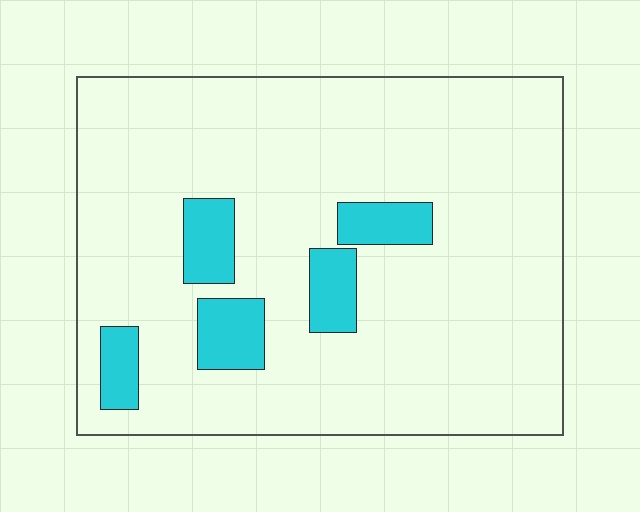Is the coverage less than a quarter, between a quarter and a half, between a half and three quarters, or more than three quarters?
Less than a quarter.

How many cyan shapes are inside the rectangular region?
5.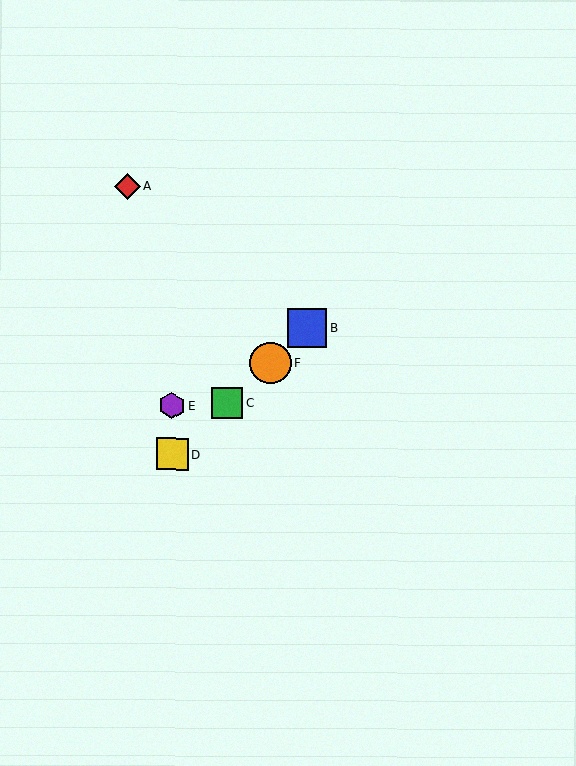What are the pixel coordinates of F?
Object F is at (270, 363).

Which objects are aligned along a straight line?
Objects B, C, D, F are aligned along a straight line.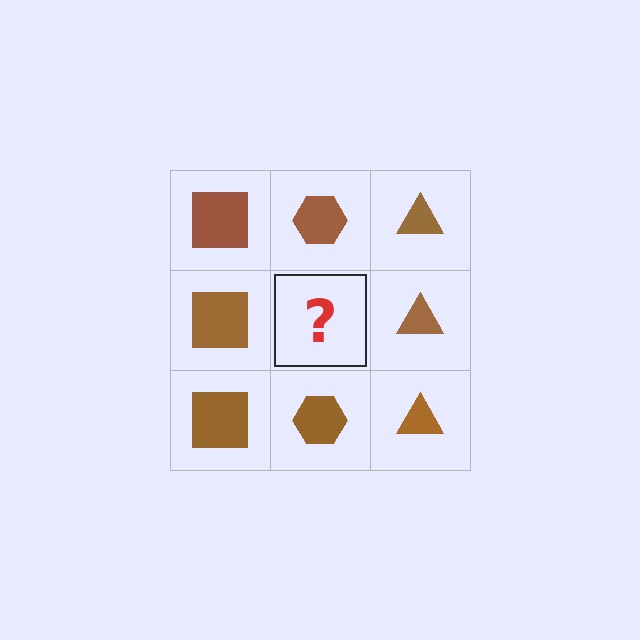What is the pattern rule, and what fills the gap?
The rule is that each column has a consistent shape. The gap should be filled with a brown hexagon.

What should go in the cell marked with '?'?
The missing cell should contain a brown hexagon.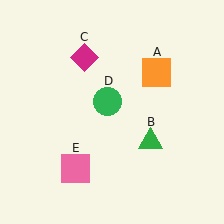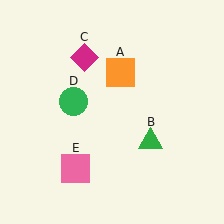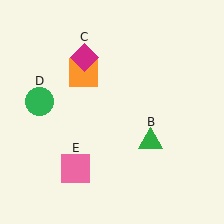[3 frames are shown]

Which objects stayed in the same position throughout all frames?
Green triangle (object B) and magenta diamond (object C) and pink square (object E) remained stationary.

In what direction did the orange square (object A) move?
The orange square (object A) moved left.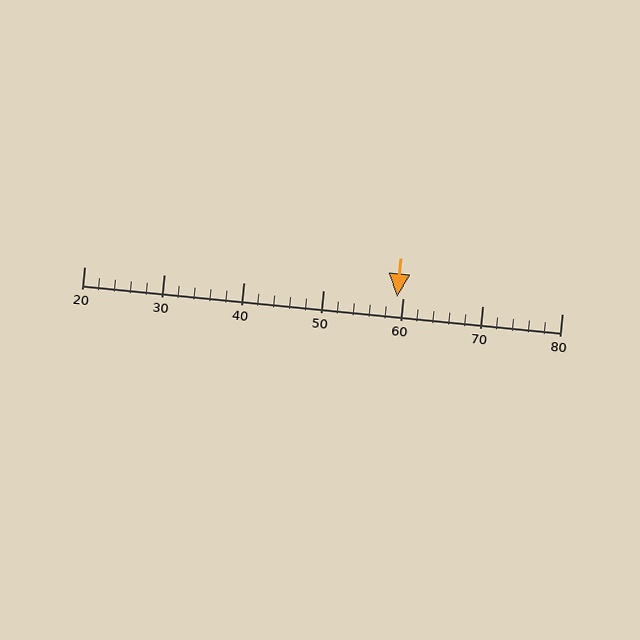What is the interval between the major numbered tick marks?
The major tick marks are spaced 10 units apart.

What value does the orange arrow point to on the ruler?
The orange arrow points to approximately 59.